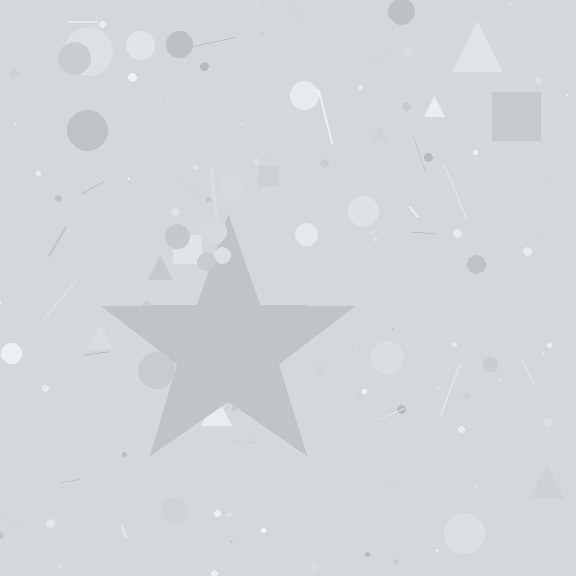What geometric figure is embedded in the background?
A star is embedded in the background.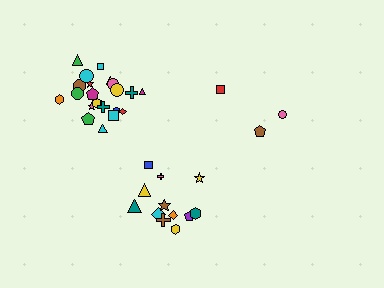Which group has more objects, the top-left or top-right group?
The top-left group.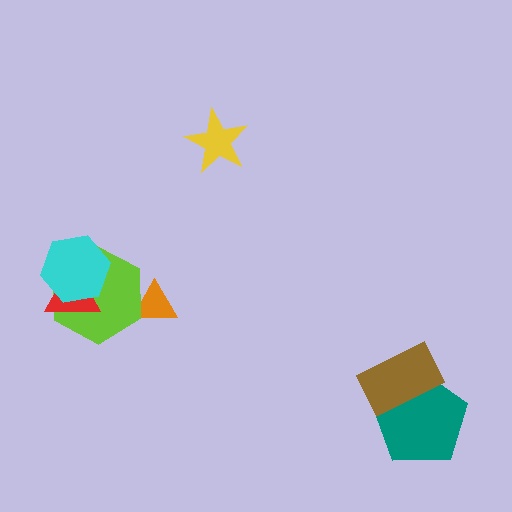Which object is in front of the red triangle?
The cyan hexagon is in front of the red triangle.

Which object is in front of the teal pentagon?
The brown rectangle is in front of the teal pentagon.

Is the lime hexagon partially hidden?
Yes, it is partially covered by another shape.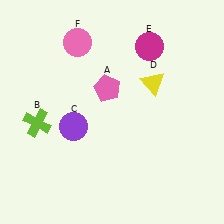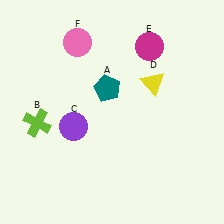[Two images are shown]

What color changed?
The pentagon (A) changed from pink in Image 1 to teal in Image 2.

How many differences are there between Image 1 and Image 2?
There is 1 difference between the two images.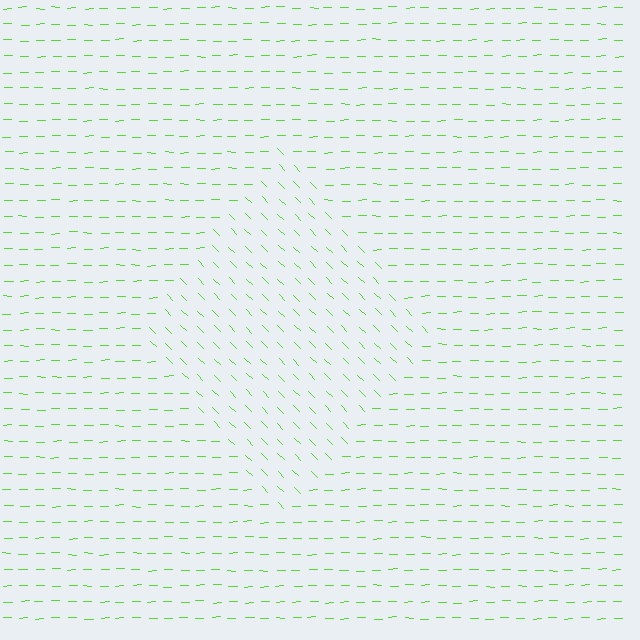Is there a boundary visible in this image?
Yes, there is a texture boundary formed by a change in line orientation.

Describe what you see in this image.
The image is filled with small lime line segments. A diamond region in the image has lines oriented differently from the surrounding lines, creating a visible texture boundary.